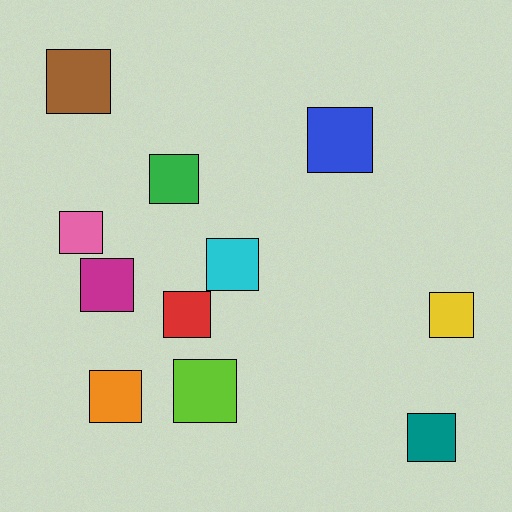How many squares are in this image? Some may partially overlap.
There are 11 squares.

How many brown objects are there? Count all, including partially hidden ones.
There is 1 brown object.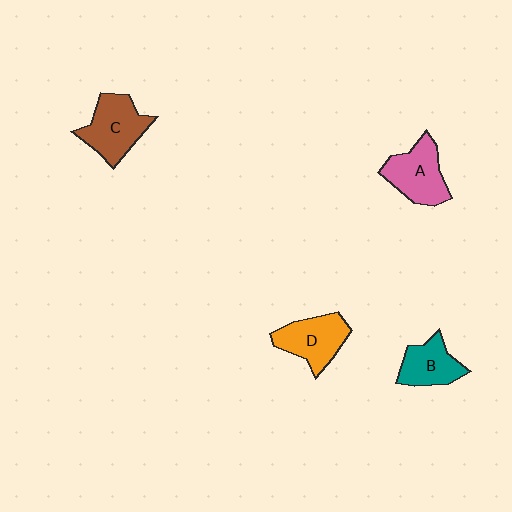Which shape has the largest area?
Shape C (brown).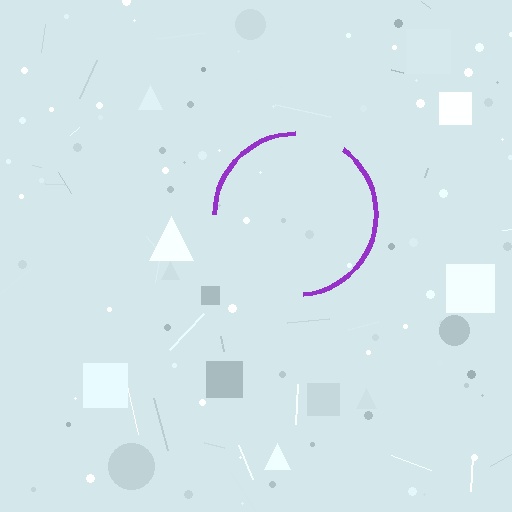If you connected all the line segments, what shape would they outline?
They would outline a circle.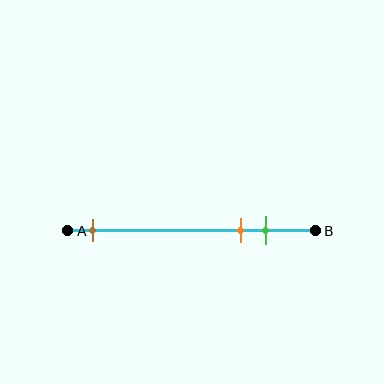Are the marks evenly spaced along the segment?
No, the marks are not evenly spaced.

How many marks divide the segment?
There are 3 marks dividing the segment.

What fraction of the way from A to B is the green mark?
The green mark is approximately 80% (0.8) of the way from A to B.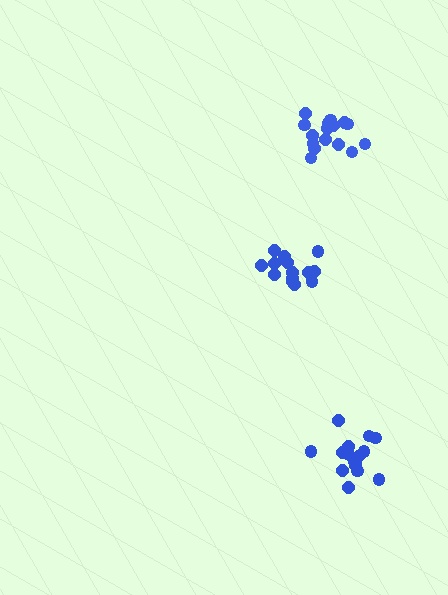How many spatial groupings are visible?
There are 3 spatial groupings.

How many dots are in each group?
Group 1: 14 dots, Group 2: 16 dots, Group 3: 16 dots (46 total).